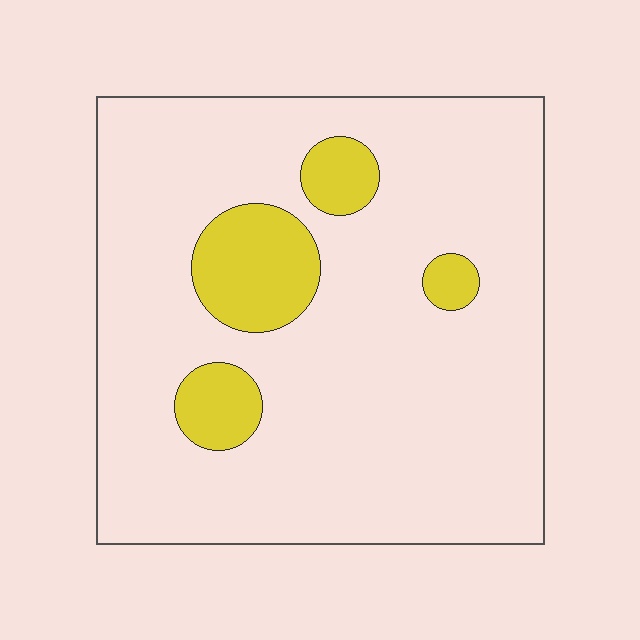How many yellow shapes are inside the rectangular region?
4.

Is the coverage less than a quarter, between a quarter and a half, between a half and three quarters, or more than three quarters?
Less than a quarter.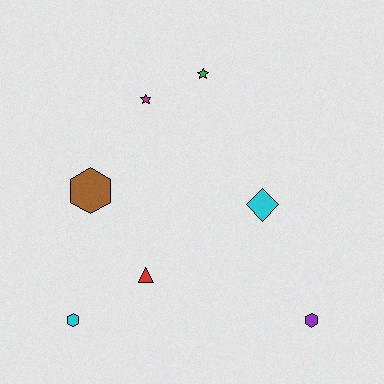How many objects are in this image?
There are 7 objects.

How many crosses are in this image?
There are no crosses.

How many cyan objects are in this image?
There are 2 cyan objects.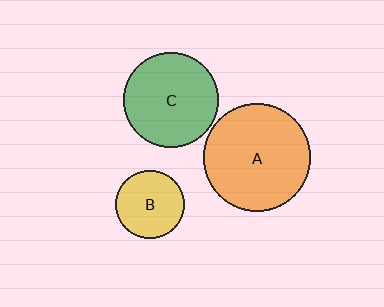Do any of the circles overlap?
No, none of the circles overlap.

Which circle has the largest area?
Circle A (orange).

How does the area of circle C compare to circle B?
Approximately 1.9 times.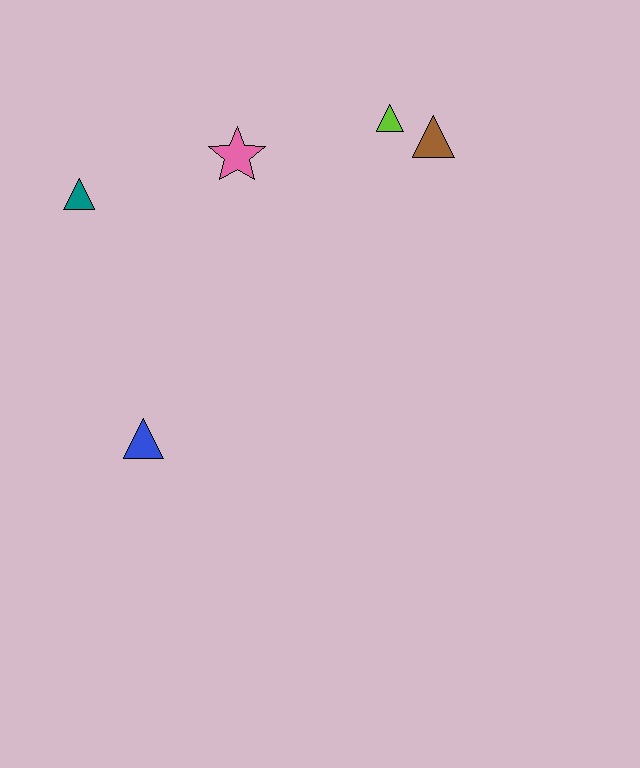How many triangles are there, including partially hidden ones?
There are 4 triangles.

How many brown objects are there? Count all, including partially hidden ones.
There is 1 brown object.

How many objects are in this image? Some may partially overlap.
There are 5 objects.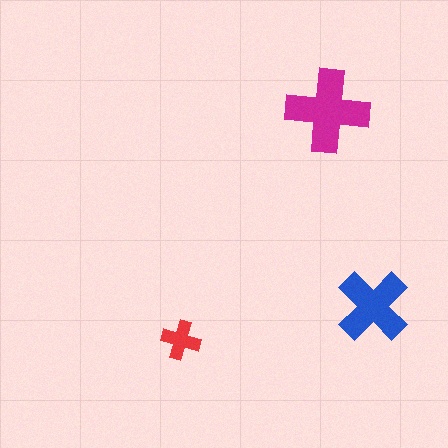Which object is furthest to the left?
The red cross is leftmost.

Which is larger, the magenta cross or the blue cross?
The magenta one.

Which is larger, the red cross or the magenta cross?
The magenta one.